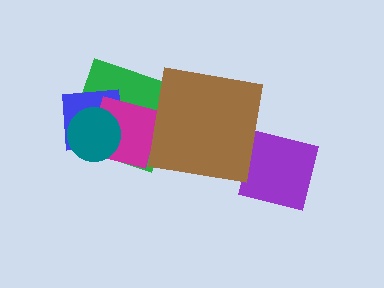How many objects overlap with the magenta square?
3 objects overlap with the magenta square.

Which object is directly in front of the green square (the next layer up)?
The blue square is directly in front of the green square.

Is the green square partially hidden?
Yes, it is partially covered by another shape.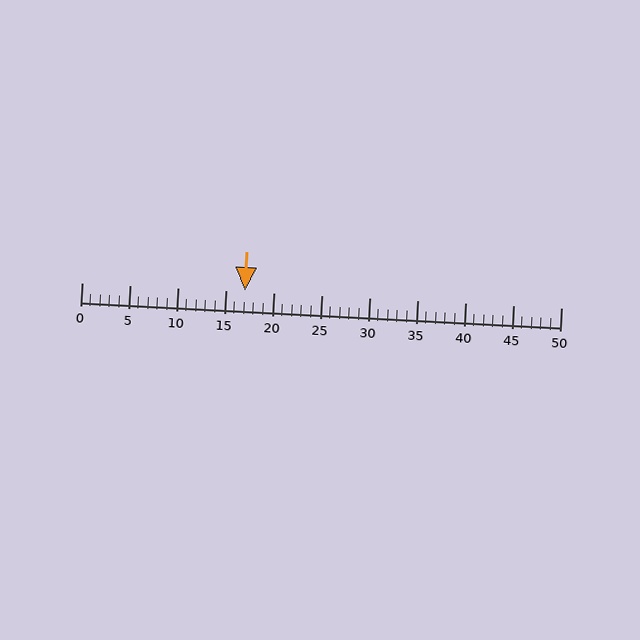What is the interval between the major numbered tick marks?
The major tick marks are spaced 5 units apart.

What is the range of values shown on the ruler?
The ruler shows values from 0 to 50.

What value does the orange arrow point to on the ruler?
The orange arrow points to approximately 17.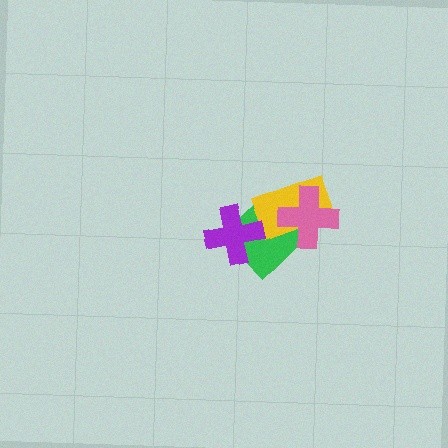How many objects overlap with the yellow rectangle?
2 objects overlap with the yellow rectangle.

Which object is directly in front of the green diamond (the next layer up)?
The yellow rectangle is directly in front of the green diamond.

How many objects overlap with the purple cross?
1 object overlaps with the purple cross.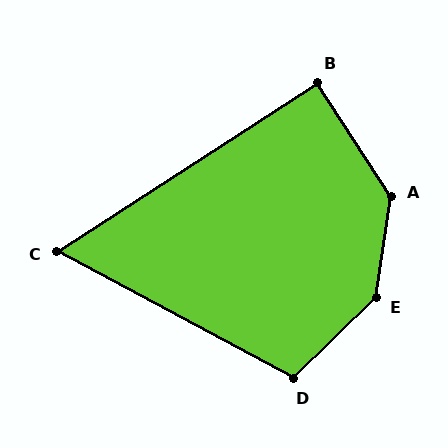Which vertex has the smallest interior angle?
C, at approximately 61 degrees.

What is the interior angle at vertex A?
Approximately 139 degrees (obtuse).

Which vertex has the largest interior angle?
E, at approximately 142 degrees.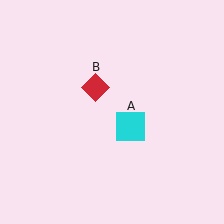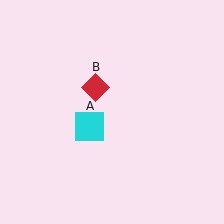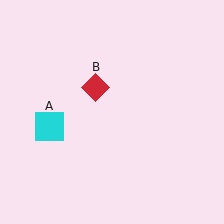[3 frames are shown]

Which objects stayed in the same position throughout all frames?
Red diamond (object B) remained stationary.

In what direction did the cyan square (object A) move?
The cyan square (object A) moved left.